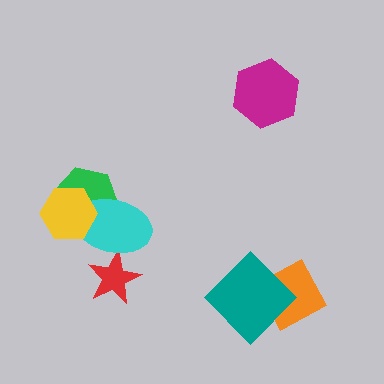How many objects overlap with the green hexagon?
2 objects overlap with the green hexagon.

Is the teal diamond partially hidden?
No, no other shape covers it.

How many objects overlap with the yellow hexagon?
2 objects overlap with the yellow hexagon.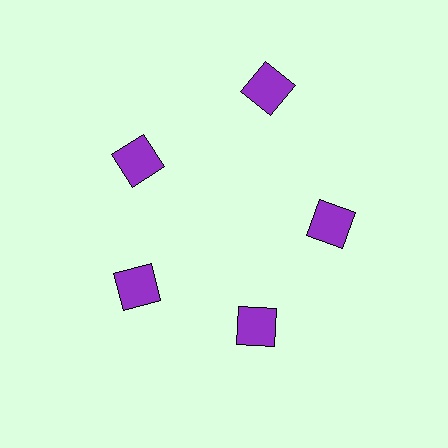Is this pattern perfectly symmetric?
No. The 5 purple squares are arranged in a ring, but one element near the 1 o'clock position is pushed outward from the center, breaking the 5-fold rotational symmetry.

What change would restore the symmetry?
The symmetry would be restored by moving it inward, back onto the ring so that all 5 squares sit at equal angles and equal distance from the center.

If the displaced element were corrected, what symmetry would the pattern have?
It would have 5-fold rotational symmetry — the pattern would map onto itself every 72 degrees.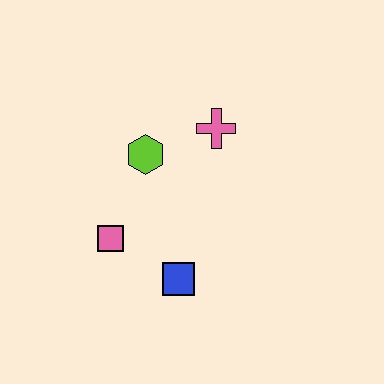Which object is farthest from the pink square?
The pink cross is farthest from the pink square.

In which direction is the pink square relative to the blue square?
The pink square is to the left of the blue square.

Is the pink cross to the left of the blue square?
No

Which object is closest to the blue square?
The pink square is closest to the blue square.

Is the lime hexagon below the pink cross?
Yes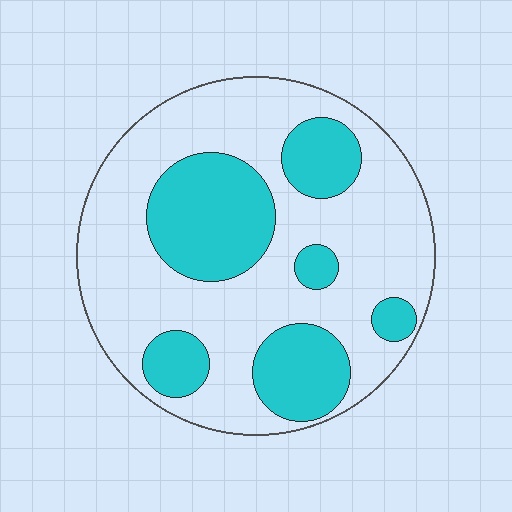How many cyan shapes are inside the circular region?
6.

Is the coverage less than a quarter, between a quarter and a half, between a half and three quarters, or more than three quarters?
Between a quarter and a half.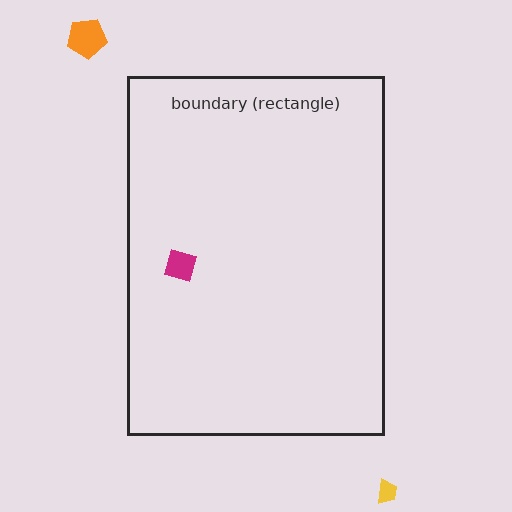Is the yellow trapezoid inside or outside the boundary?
Outside.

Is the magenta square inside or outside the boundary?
Inside.